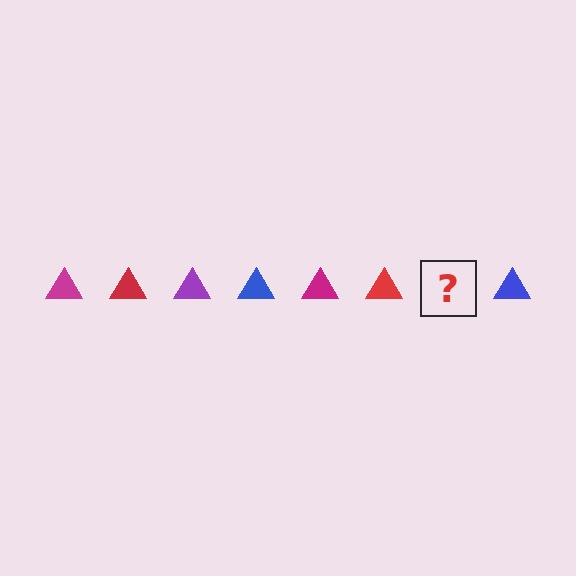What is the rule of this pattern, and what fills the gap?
The rule is that the pattern cycles through magenta, red, purple, blue triangles. The gap should be filled with a purple triangle.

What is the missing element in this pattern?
The missing element is a purple triangle.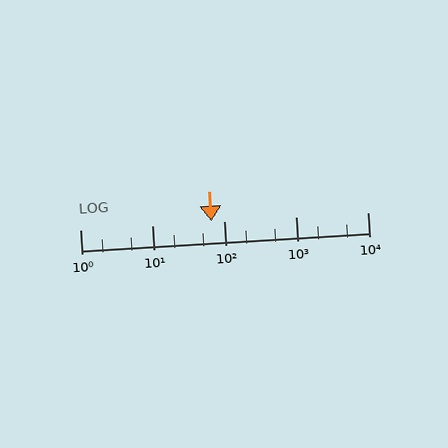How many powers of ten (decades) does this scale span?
The scale spans 4 decades, from 1 to 10000.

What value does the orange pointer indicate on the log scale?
The pointer indicates approximately 67.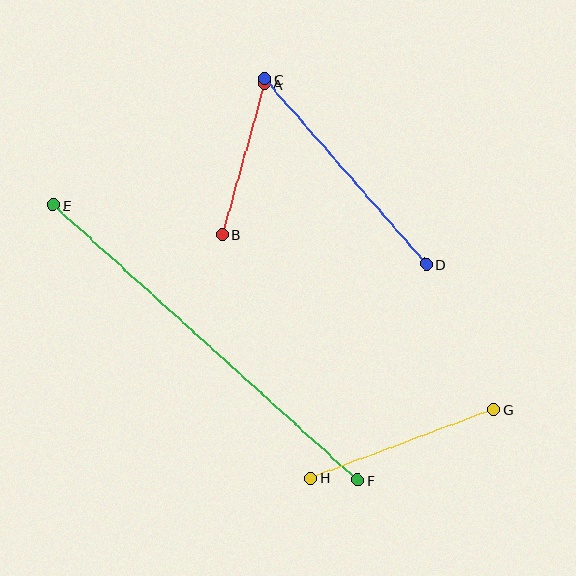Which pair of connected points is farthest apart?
Points E and F are farthest apart.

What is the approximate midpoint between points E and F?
The midpoint is at approximately (205, 342) pixels.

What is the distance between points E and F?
The distance is approximately 410 pixels.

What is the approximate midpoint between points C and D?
The midpoint is at approximately (345, 171) pixels.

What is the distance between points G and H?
The distance is approximately 195 pixels.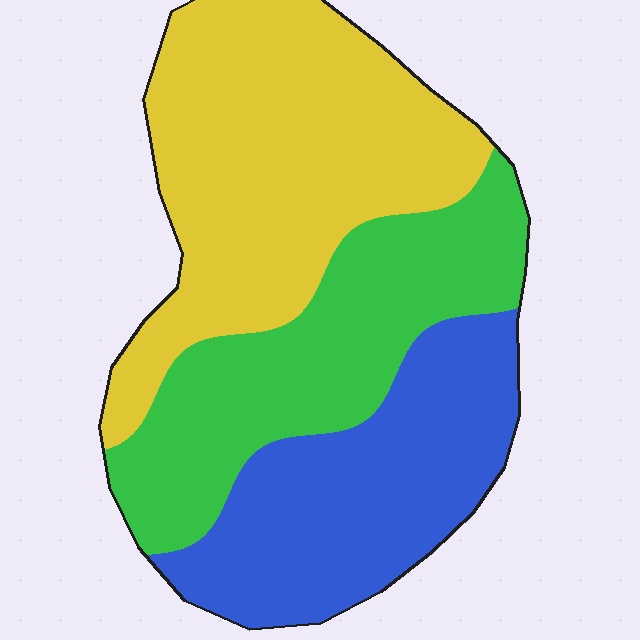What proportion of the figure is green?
Green covers around 30% of the figure.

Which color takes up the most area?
Yellow, at roughly 40%.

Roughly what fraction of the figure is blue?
Blue covers about 30% of the figure.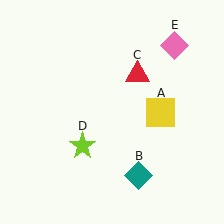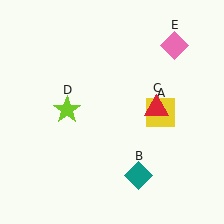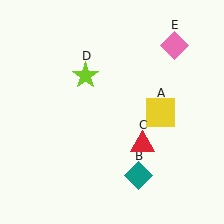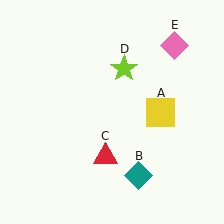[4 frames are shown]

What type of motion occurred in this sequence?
The red triangle (object C), lime star (object D) rotated clockwise around the center of the scene.